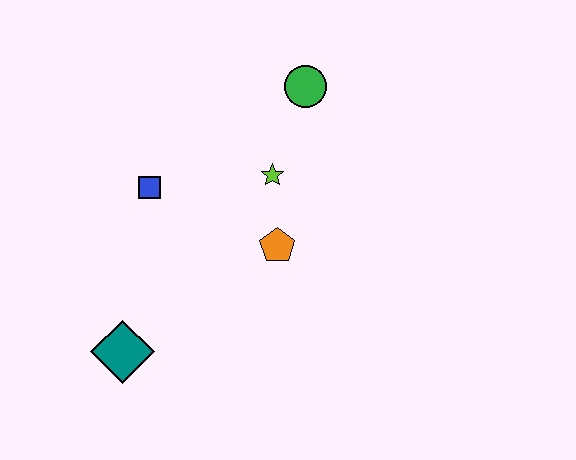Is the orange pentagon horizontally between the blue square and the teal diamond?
No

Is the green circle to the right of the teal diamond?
Yes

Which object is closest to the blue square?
The lime star is closest to the blue square.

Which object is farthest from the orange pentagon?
The teal diamond is farthest from the orange pentagon.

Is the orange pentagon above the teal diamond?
Yes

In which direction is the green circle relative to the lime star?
The green circle is above the lime star.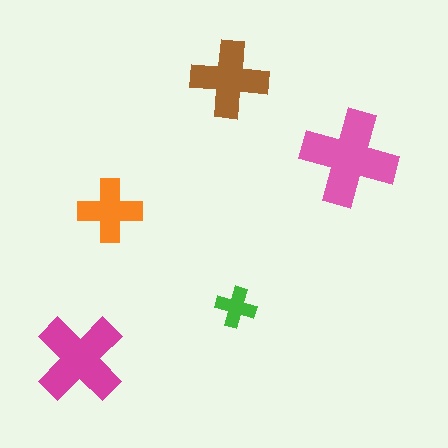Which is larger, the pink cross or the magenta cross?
The pink one.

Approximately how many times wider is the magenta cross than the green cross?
About 2 times wider.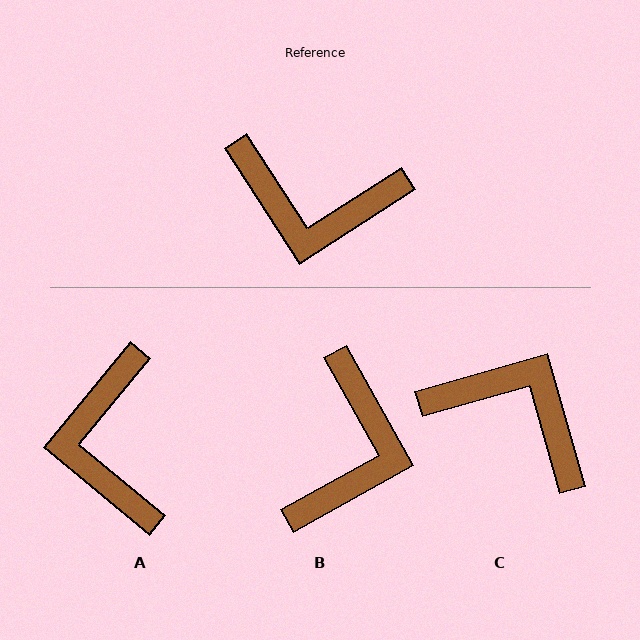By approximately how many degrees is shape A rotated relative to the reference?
Approximately 72 degrees clockwise.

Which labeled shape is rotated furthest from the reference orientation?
C, about 163 degrees away.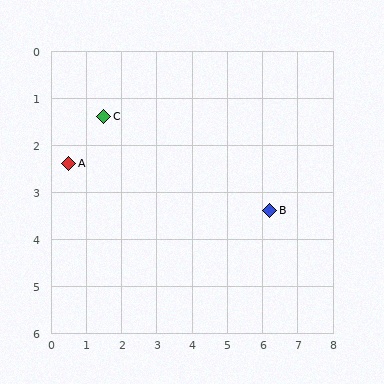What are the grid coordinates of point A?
Point A is at approximately (0.5, 2.4).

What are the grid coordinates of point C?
Point C is at approximately (1.5, 1.4).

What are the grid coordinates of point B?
Point B is at approximately (6.2, 3.4).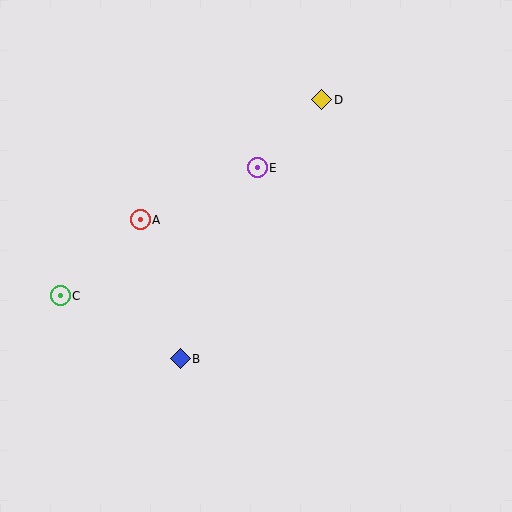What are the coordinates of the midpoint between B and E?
The midpoint between B and E is at (219, 263).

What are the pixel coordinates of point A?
Point A is at (140, 220).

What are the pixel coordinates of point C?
Point C is at (60, 296).